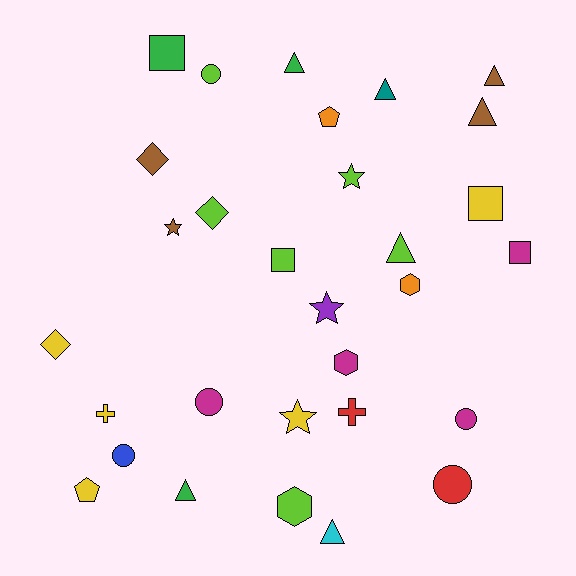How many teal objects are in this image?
There is 1 teal object.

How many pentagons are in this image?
There are 2 pentagons.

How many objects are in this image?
There are 30 objects.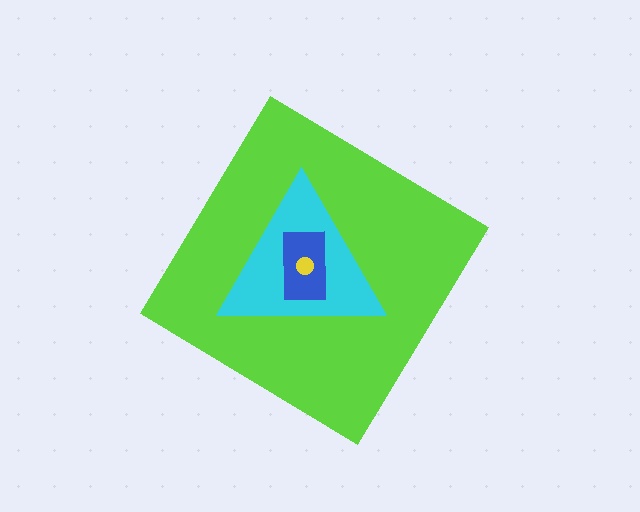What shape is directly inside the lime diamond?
The cyan triangle.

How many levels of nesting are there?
4.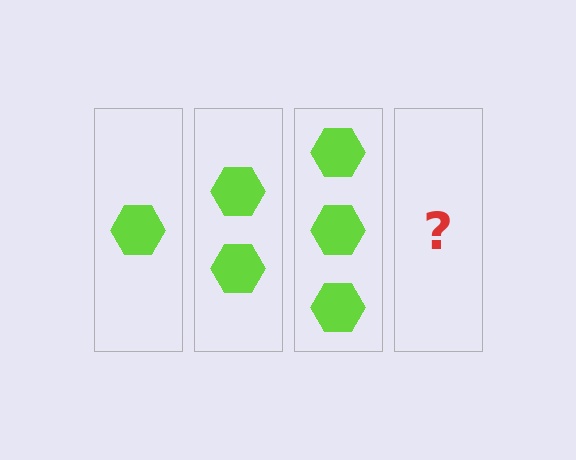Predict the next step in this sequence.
The next step is 4 hexagons.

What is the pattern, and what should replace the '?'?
The pattern is that each step adds one more hexagon. The '?' should be 4 hexagons.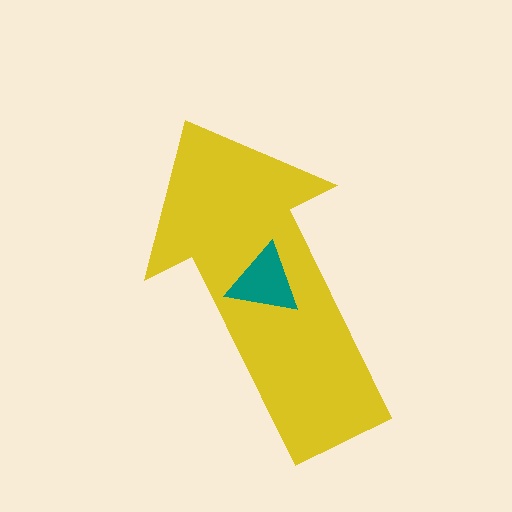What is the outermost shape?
The yellow arrow.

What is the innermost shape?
The teal triangle.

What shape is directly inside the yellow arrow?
The teal triangle.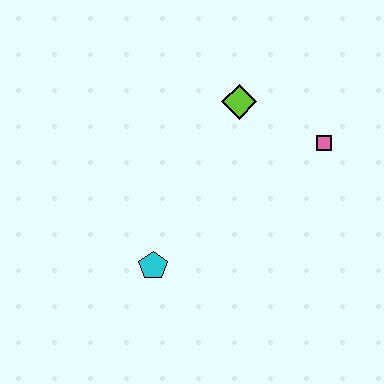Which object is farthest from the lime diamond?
The cyan pentagon is farthest from the lime diamond.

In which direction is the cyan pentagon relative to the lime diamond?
The cyan pentagon is below the lime diamond.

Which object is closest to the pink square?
The lime diamond is closest to the pink square.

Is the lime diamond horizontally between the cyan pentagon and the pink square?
Yes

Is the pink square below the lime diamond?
Yes